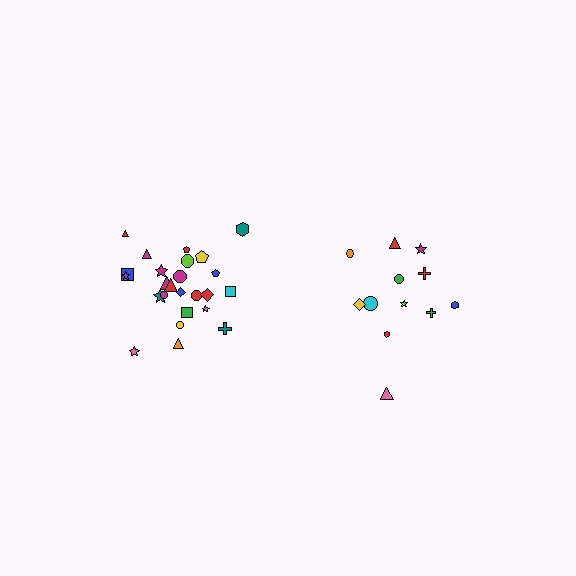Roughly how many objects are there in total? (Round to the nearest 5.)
Roughly 35 objects in total.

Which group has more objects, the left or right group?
The left group.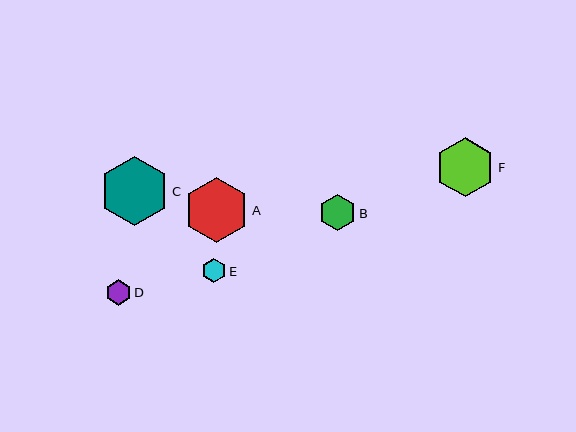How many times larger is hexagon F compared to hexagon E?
Hexagon F is approximately 2.5 times the size of hexagon E.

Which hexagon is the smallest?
Hexagon E is the smallest with a size of approximately 24 pixels.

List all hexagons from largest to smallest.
From largest to smallest: C, A, F, B, D, E.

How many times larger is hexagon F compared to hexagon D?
Hexagon F is approximately 2.3 times the size of hexagon D.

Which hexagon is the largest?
Hexagon C is the largest with a size of approximately 69 pixels.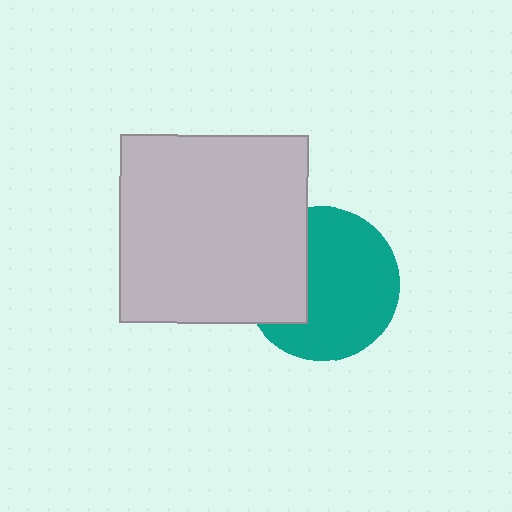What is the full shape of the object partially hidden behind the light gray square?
The partially hidden object is a teal circle.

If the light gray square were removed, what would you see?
You would see the complete teal circle.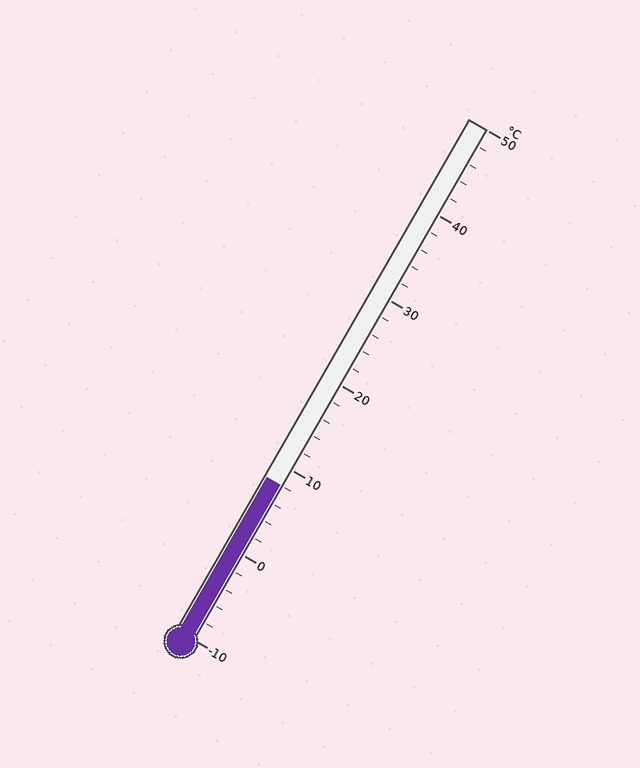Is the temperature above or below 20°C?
The temperature is below 20°C.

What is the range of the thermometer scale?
The thermometer scale ranges from -10°C to 50°C.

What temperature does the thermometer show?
The thermometer shows approximately 8°C.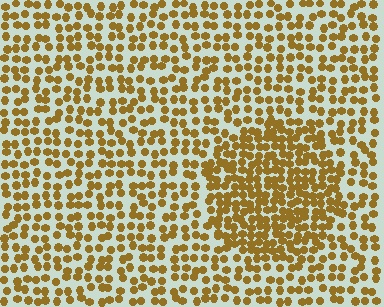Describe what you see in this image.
The image contains small brown elements arranged at two different densities. A circle-shaped region is visible where the elements are more densely packed than the surrounding area.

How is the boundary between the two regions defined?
The boundary is defined by a change in element density (approximately 1.8x ratio). All elements are the same color, size, and shape.